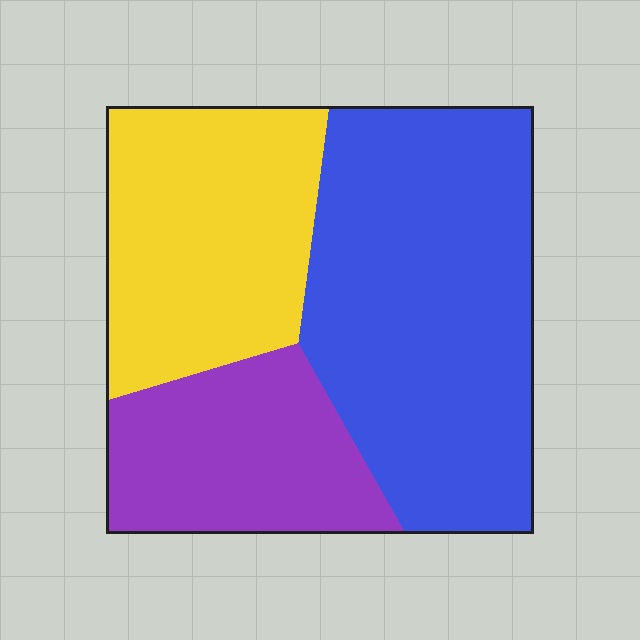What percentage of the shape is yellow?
Yellow takes up about one third (1/3) of the shape.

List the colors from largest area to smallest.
From largest to smallest: blue, yellow, purple.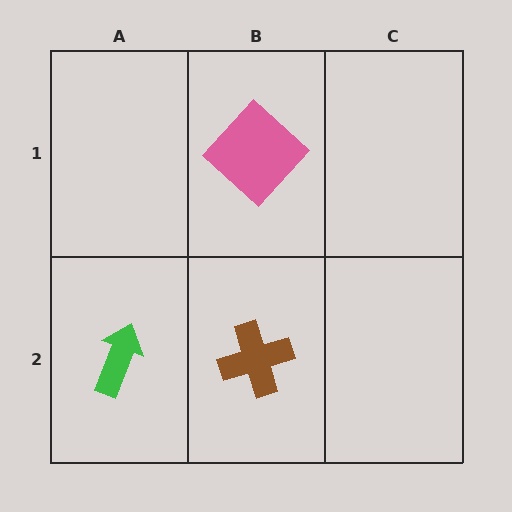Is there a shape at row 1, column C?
No, that cell is empty.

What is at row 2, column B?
A brown cross.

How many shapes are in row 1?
1 shape.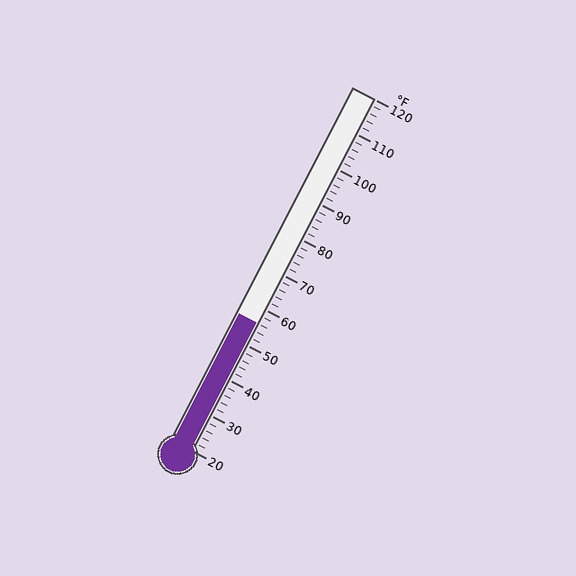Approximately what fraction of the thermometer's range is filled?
The thermometer is filled to approximately 35% of its range.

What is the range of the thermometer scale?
The thermometer scale ranges from 20°F to 120°F.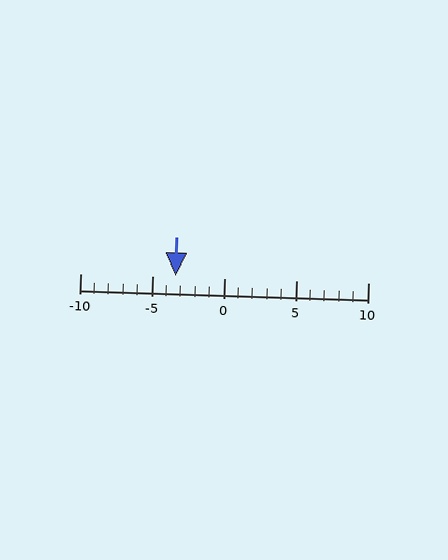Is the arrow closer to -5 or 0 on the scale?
The arrow is closer to -5.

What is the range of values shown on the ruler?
The ruler shows values from -10 to 10.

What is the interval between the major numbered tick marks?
The major tick marks are spaced 5 units apart.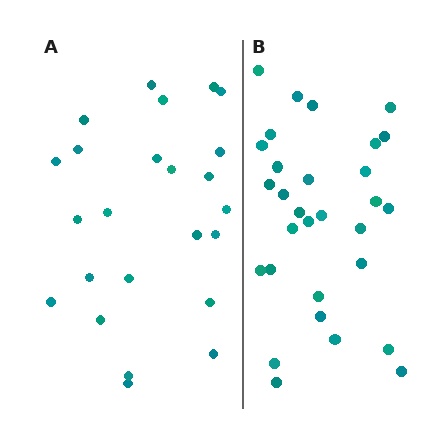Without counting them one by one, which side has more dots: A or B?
Region B (the right region) has more dots.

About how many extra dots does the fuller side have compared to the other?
Region B has about 6 more dots than region A.